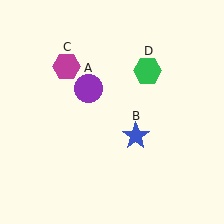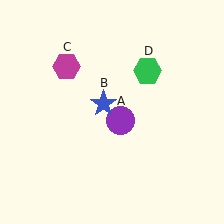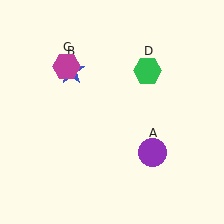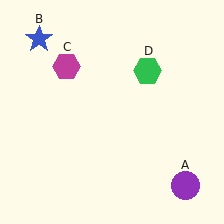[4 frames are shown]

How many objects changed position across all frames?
2 objects changed position: purple circle (object A), blue star (object B).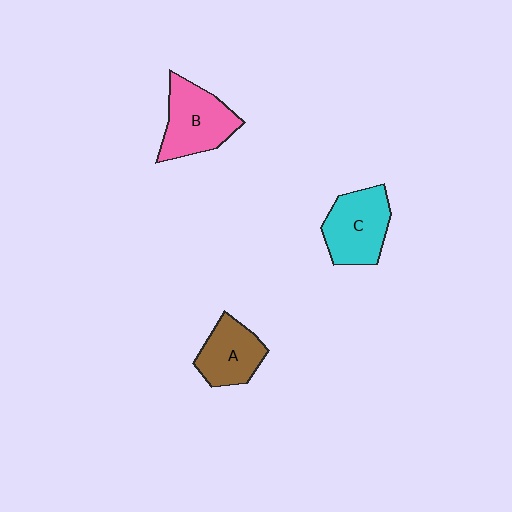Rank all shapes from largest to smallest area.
From largest to smallest: B (pink), C (cyan), A (brown).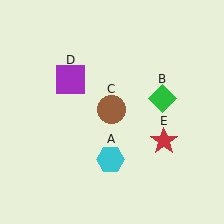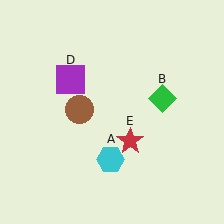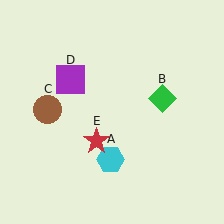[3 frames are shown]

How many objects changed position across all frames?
2 objects changed position: brown circle (object C), red star (object E).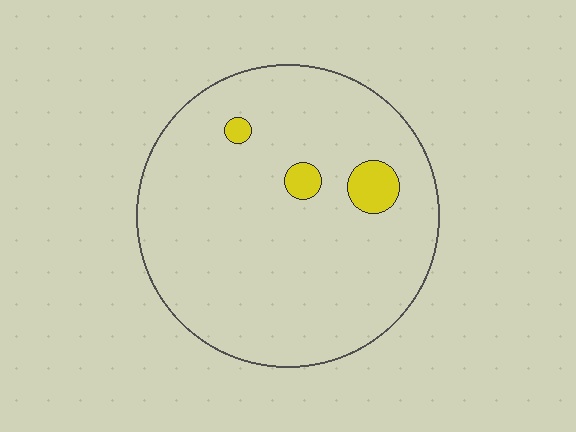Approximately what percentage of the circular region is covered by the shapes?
Approximately 5%.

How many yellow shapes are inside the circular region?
3.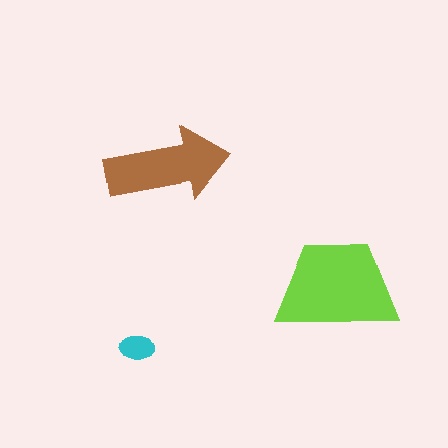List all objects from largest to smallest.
The lime trapezoid, the brown arrow, the cyan ellipse.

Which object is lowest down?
The cyan ellipse is bottommost.